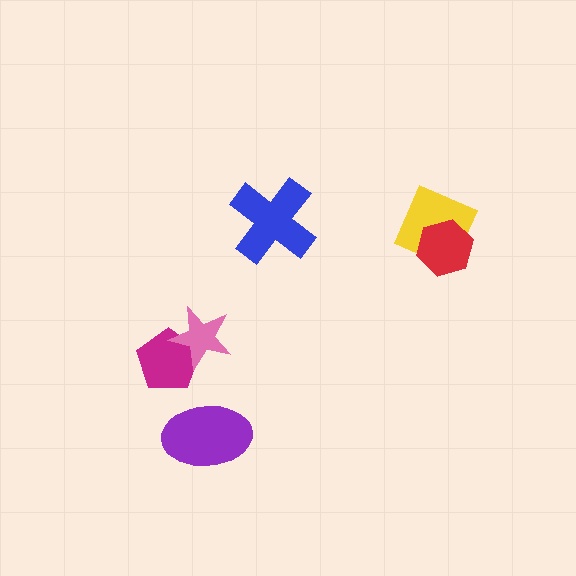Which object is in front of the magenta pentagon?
The pink star is in front of the magenta pentagon.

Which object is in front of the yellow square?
The red hexagon is in front of the yellow square.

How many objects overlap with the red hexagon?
1 object overlaps with the red hexagon.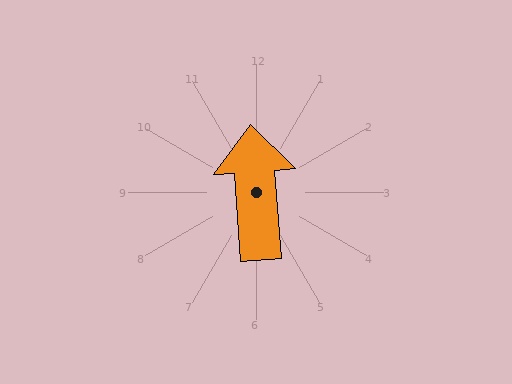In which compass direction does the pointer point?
North.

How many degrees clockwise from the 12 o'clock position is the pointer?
Approximately 356 degrees.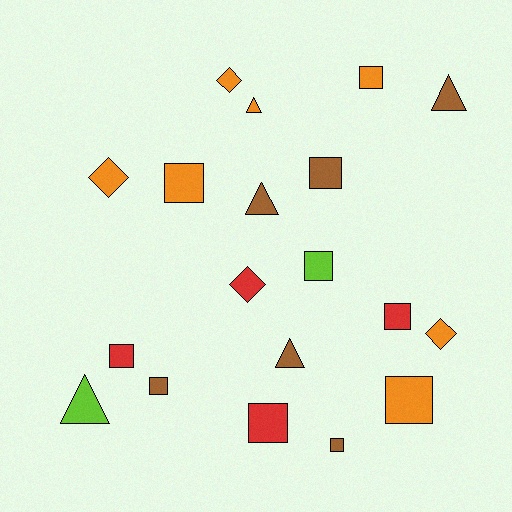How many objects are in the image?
There are 19 objects.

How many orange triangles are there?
There is 1 orange triangle.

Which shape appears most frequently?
Square, with 10 objects.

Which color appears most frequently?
Orange, with 7 objects.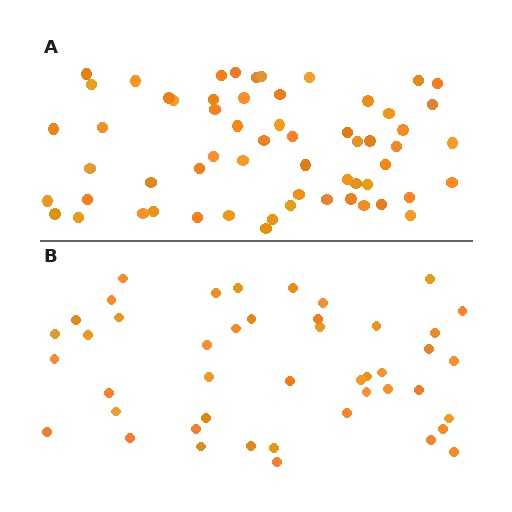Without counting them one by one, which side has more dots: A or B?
Region A (the top region) has more dots.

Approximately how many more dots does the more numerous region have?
Region A has approximately 15 more dots than region B.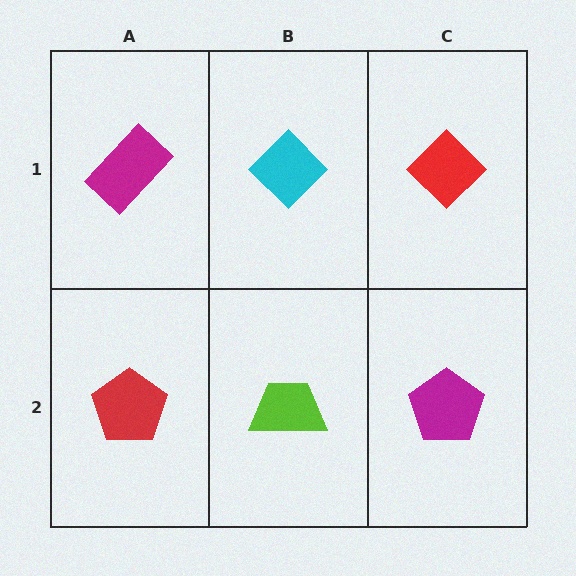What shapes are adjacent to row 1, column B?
A lime trapezoid (row 2, column B), a magenta rectangle (row 1, column A), a red diamond (row 1, column C).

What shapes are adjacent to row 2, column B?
A cyan diamond (row 1, column B), a red pentagon (row 2, column A), a magenta pentagon (row 2, column C).